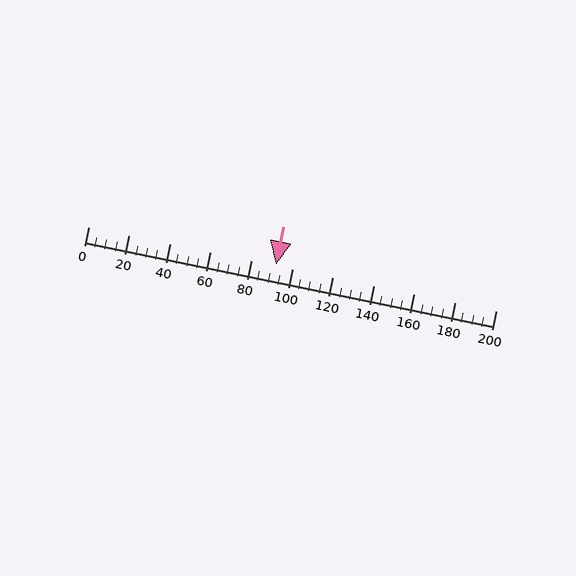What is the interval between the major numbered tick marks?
The major tick marks are spaced 20 units apart.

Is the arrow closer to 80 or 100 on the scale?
The arrow is closer to 100.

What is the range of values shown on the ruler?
The ruler shows values from 0 to 200.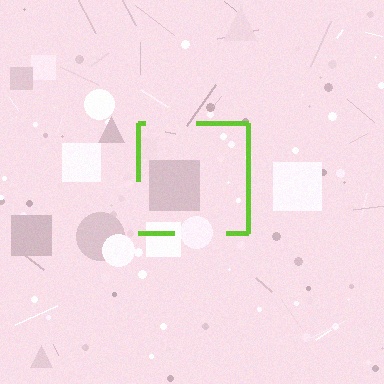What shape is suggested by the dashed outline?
The dashed outline suggests a square.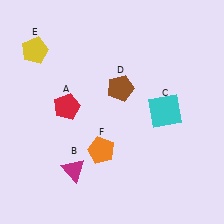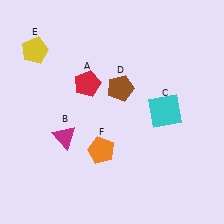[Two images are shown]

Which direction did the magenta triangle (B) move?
The magenta triangle (B) moved up.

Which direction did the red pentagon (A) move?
The red pentagon (A) moved up.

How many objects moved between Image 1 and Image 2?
2 objects moved between the two images.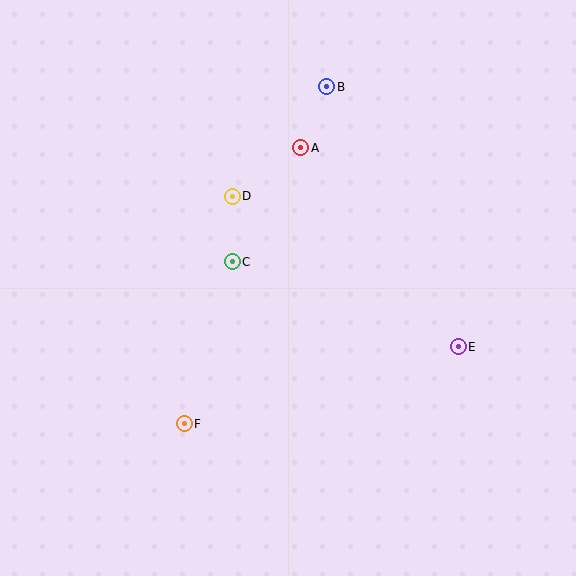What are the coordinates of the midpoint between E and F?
The midpoint between E and F is at (321, 385).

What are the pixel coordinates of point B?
Point B is at (327, 87).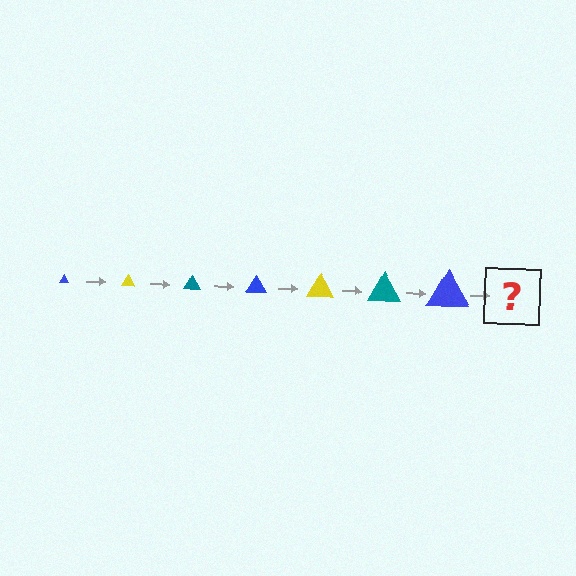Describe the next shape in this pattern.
It should be a yellow triangle, larger than the previous one.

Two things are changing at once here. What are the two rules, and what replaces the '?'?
The two rules are that the triangle grows larger each step and the color cycles through blue, yellow, and teal. The '?' should be a yellow triangle, larger than the previous one.